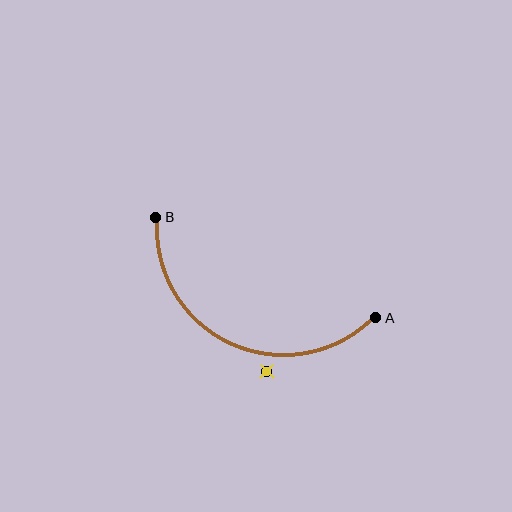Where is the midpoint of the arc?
The arc midpoint is the point on the curve farthest from the straight line joining A and B. It sits below that line.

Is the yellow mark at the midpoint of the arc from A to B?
No — the yellow mark does not lie on the arc at all. It sits slightly outside the curve.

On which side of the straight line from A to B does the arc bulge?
The arc bulges below the straight line connecting A and B.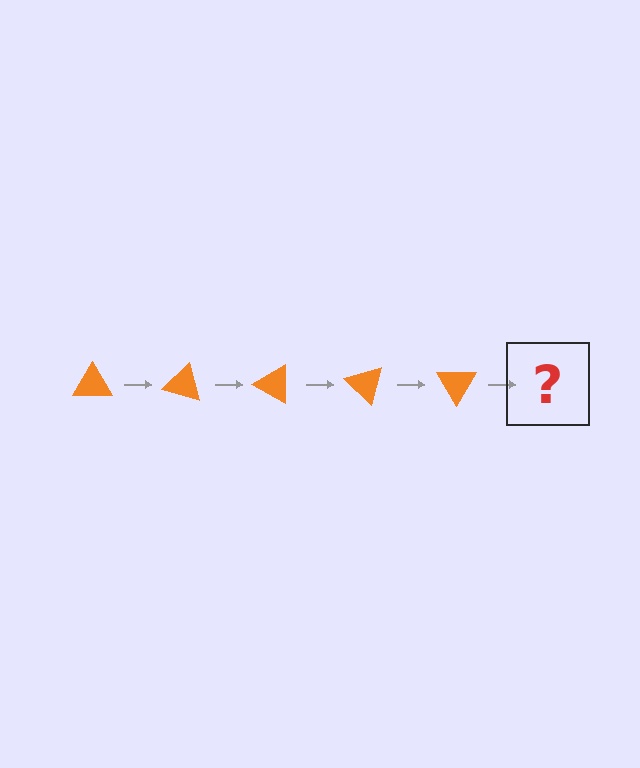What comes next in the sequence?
The next element should be an orange triangle rotated 75 degrees.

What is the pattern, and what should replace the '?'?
The pattern is that the triangle rotates 15 degrees each step. The '?' should be an orange triangle rotated 75 degrees.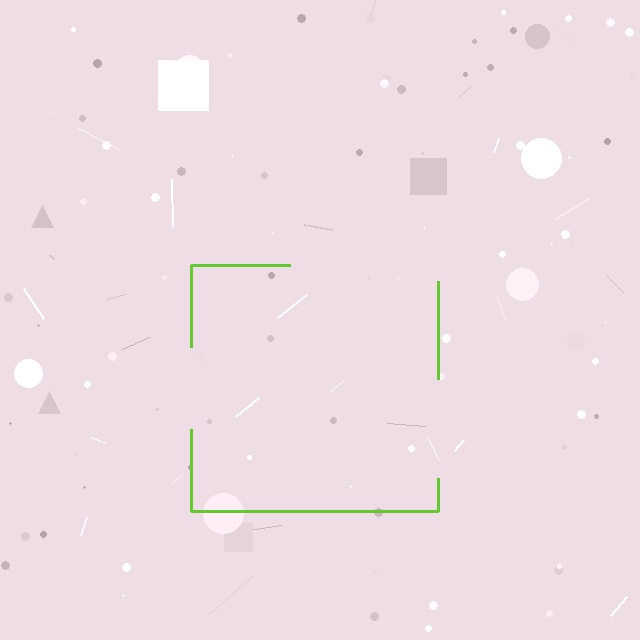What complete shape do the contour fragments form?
The contour fragments form a square.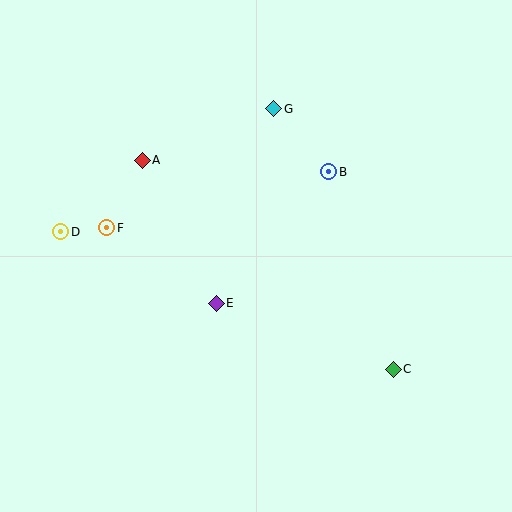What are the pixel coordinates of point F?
Point F is at (107, 228).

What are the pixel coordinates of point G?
Point G is at (274, 109).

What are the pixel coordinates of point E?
Point E is at (216, 303).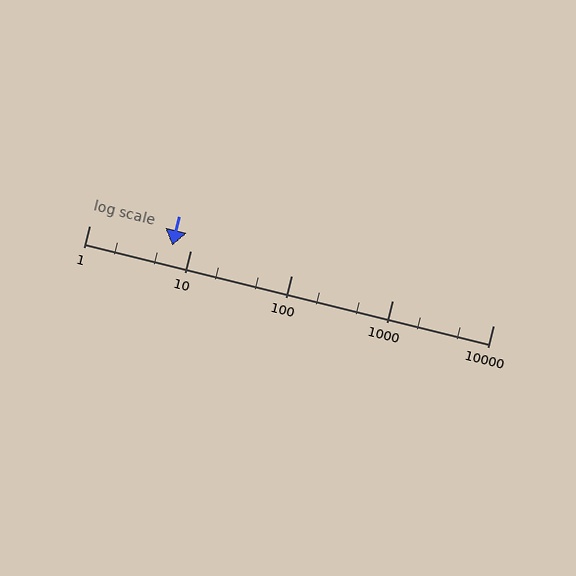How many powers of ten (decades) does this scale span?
The scale spans 4 decades, from 1 to 10000.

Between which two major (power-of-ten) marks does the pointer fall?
The pointer is between 1 and 10.